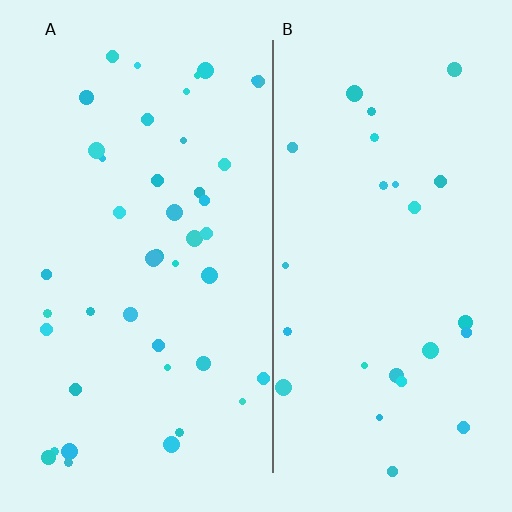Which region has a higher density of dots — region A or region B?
A (the left).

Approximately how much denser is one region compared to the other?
Approximately 1.7× — region A over region B.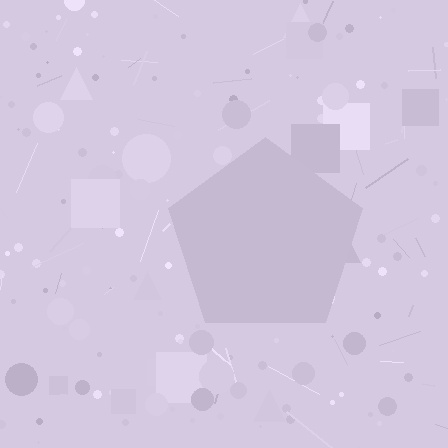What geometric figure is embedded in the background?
A pentagon is embedded in the background.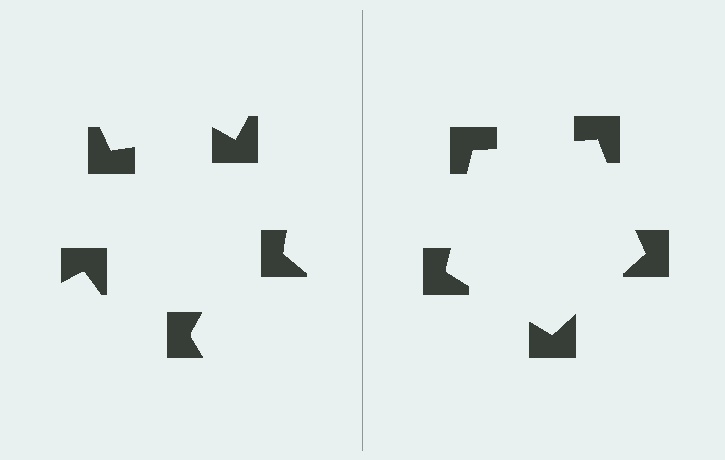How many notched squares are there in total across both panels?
10 — 5 on each side.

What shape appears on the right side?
An illusory pentagon.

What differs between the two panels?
The notched squares are positioned identically on both sides; only the wedge orientations differ. On the right they align to a pentagon; on the left they are misaligned.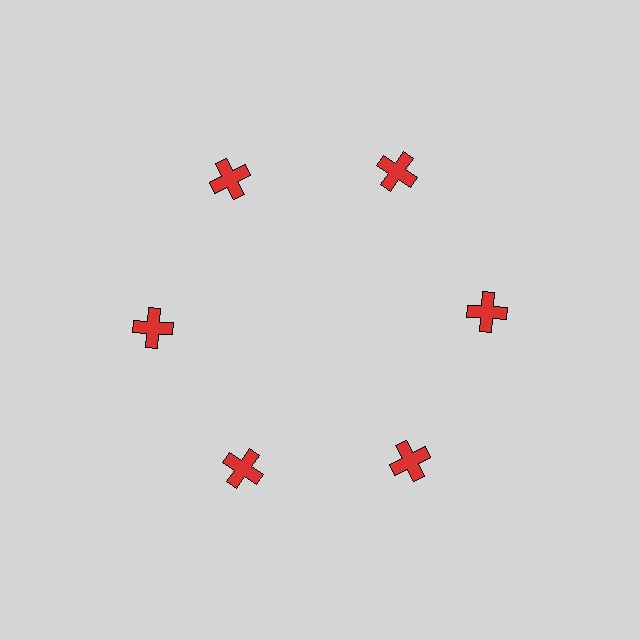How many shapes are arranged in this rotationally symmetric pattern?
There are 6 shapes, arranged in 6 groups of 1.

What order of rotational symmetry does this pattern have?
This pattern has 6-fold rotational symmetry.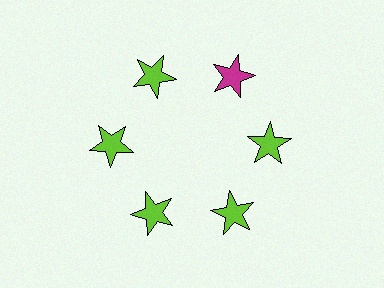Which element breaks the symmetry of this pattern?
The magenta star at roughly the 1 o'clock position breaks the symmetry. All other shapes are lime stars.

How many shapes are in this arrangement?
There are 6 shapes arranged in a ring pattern.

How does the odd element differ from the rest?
It has a different color: magenta instead of lime.